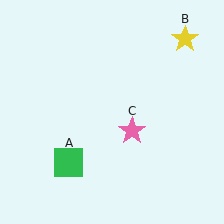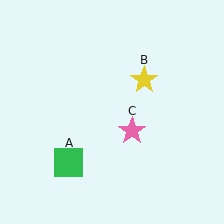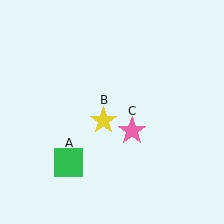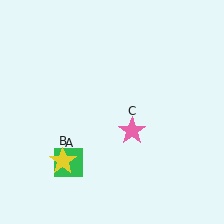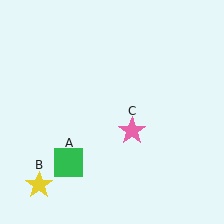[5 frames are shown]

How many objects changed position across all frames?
1 object changed position: yellow star (object B).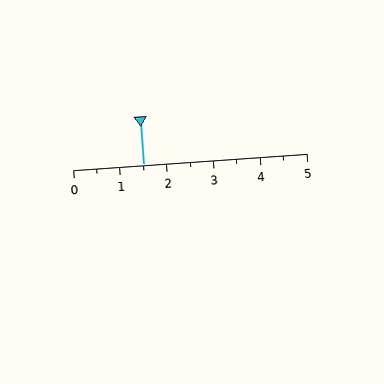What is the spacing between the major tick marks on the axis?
The major ticks are spaced 1 apart.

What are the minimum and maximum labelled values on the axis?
The axis runs from 0 to 5.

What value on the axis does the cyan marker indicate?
The marker indicates approximately 1.5.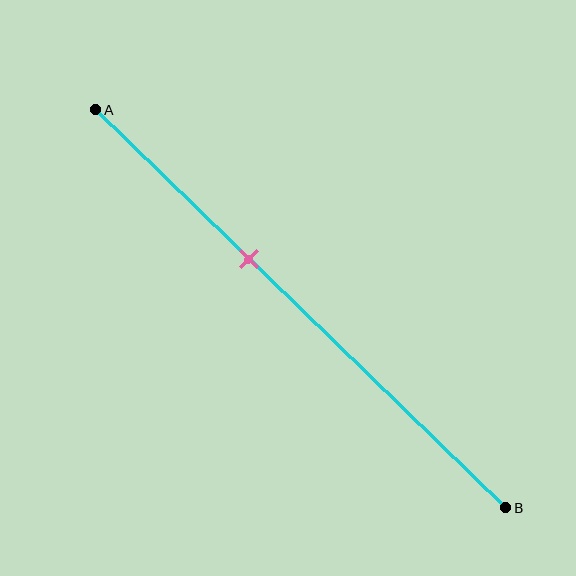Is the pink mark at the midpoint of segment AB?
No, the mark is at about 40% from A, not at the 50% midpoint.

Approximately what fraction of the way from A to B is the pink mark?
The pink mark is approximately 40% of the way from A to B.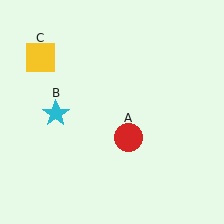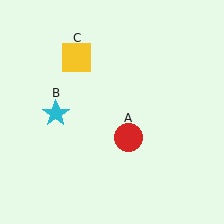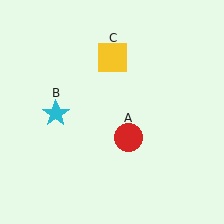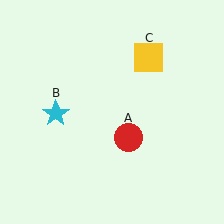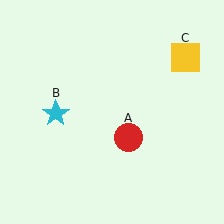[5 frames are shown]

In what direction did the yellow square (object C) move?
The yellow square (object C) moved right.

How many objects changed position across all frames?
1 object changed position: yellow square (object C).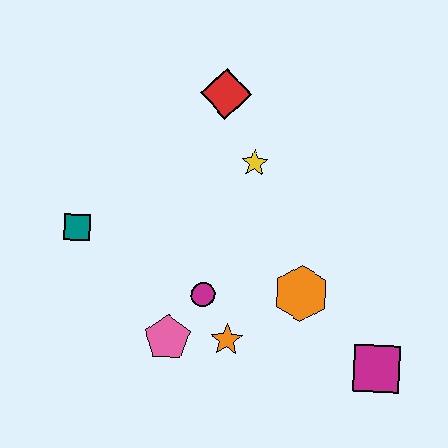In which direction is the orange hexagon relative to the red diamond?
The orange hexagon is below the red diamond.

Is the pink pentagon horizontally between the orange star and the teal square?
Yes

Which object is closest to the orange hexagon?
The orange star is closest to the orange hexagon.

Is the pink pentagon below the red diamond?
Yes